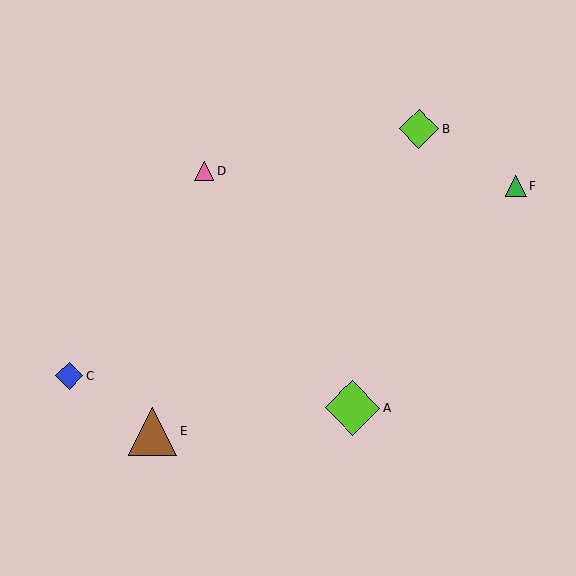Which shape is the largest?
The lime diamond (labeled A) is the largest.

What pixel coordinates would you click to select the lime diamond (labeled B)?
Click at (419, 129) to select the lime diamond B.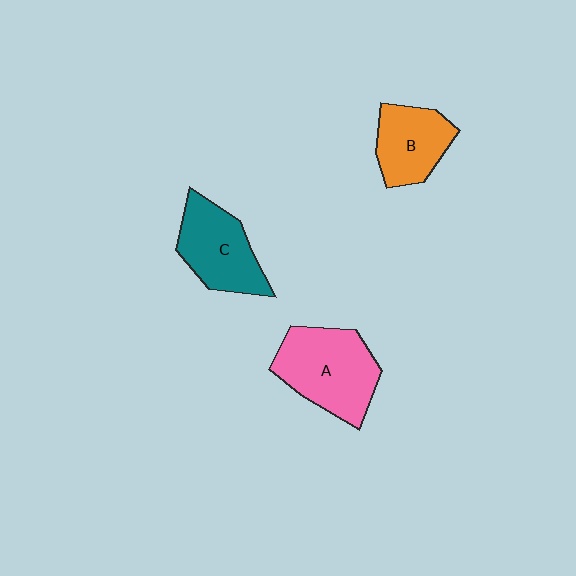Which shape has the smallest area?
Shape B (orange).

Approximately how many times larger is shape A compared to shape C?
Approximately 1.2 times.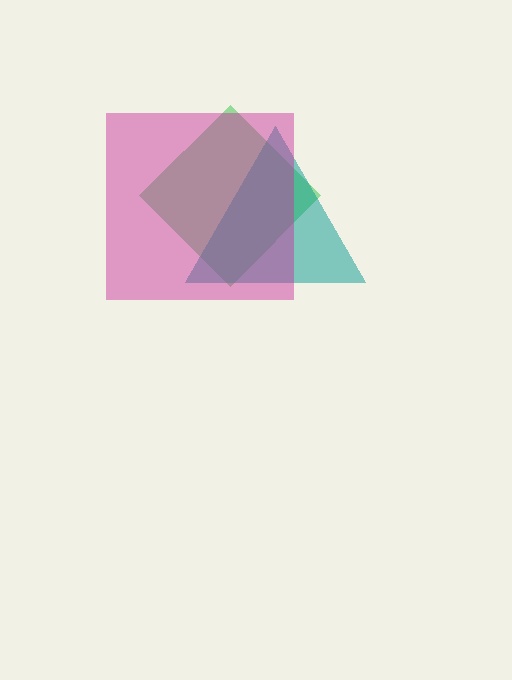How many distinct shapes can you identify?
There are 3 distinct shapes: a green diamond, a teal triangle, a magenta square.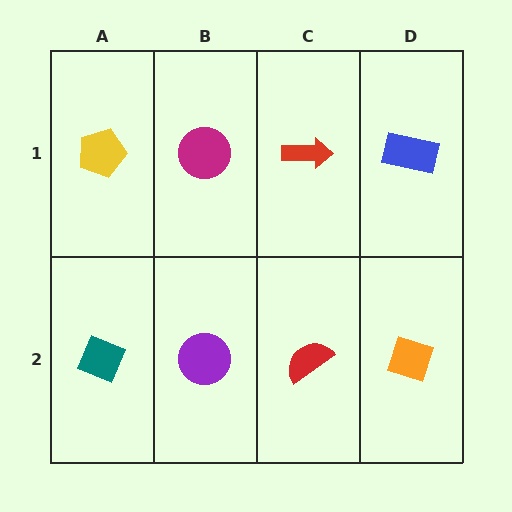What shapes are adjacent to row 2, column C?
A red arrow (row 1, column C), a purple circle (row 2, column B), an orange diamond (row 2, column D).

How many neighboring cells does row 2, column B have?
3.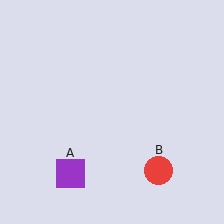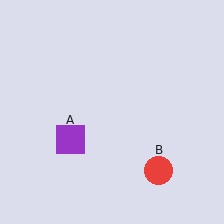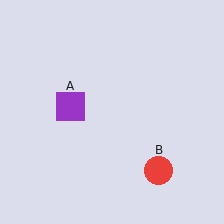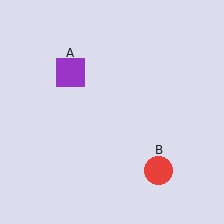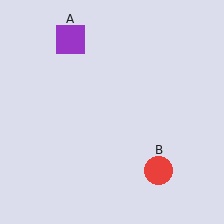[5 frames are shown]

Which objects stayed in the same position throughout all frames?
Red circle (object B) remained stationary.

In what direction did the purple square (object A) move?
The purple square (object A) moved up.